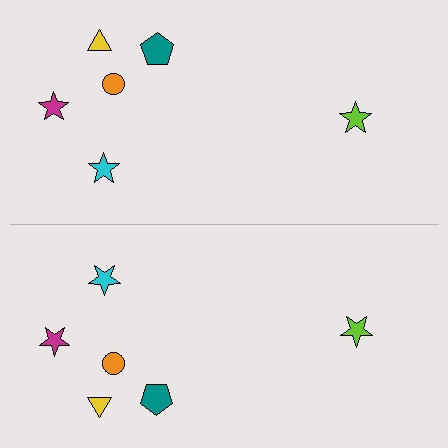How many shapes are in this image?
There are 12 shapes in this image.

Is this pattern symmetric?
Yes, this pattern has bilateral (reflection) symmetry.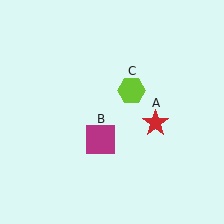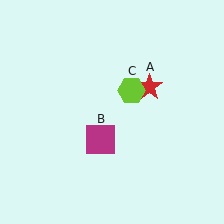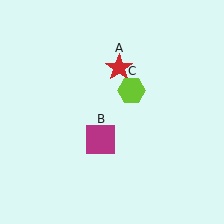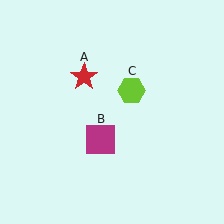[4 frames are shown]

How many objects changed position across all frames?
1 object changed position: red star (object A).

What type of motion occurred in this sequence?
The red star (object A) rotated counterclockwise around the center of the scene.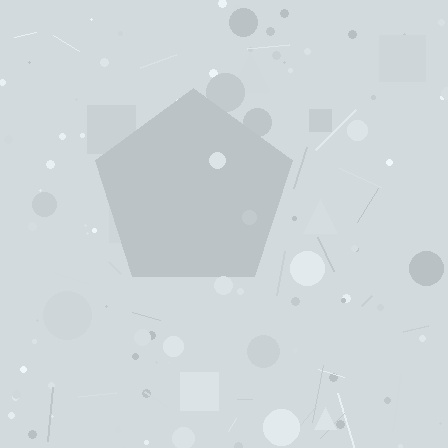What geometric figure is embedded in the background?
A pentagon is embedded in the background.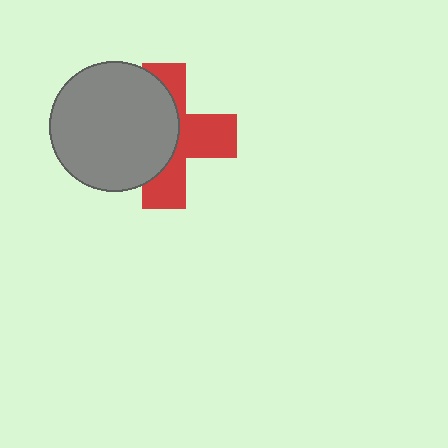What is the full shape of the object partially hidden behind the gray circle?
The partially hidden object is a red cross.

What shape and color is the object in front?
The object in front is a gray circle.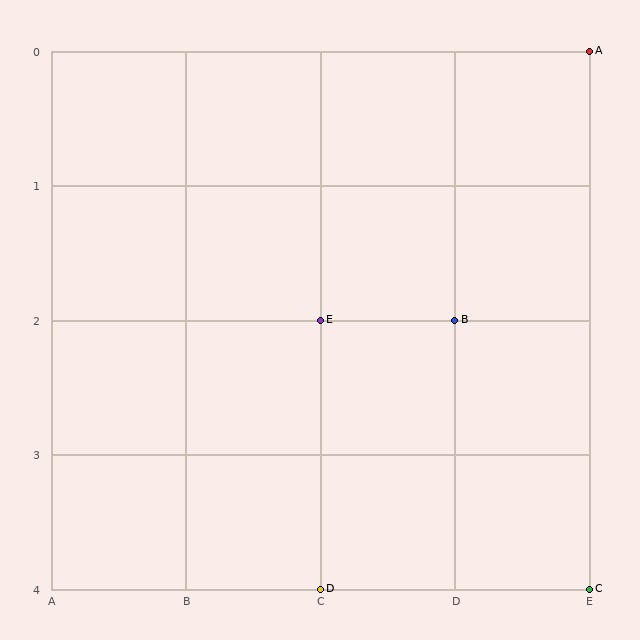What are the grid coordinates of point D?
Point D is at grid coordinates (C, 4).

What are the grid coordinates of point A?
Point A is at grid coordinates (E, 0).